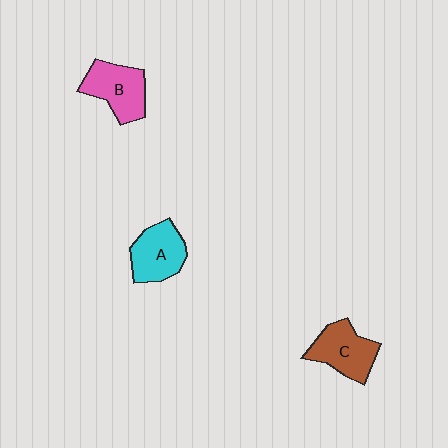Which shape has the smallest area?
Shape A (cyan).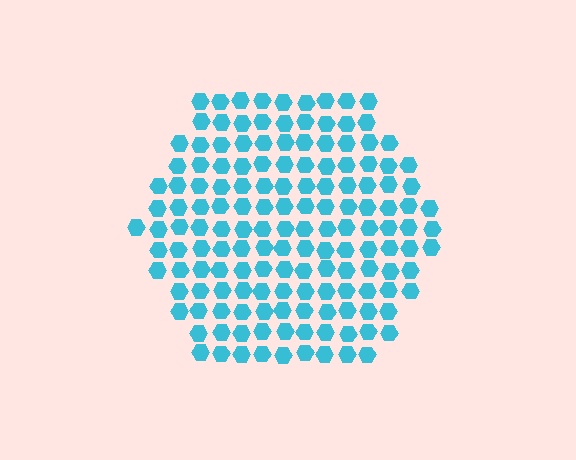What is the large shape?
The large shape is a hexagon.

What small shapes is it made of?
It is made of small hexagons.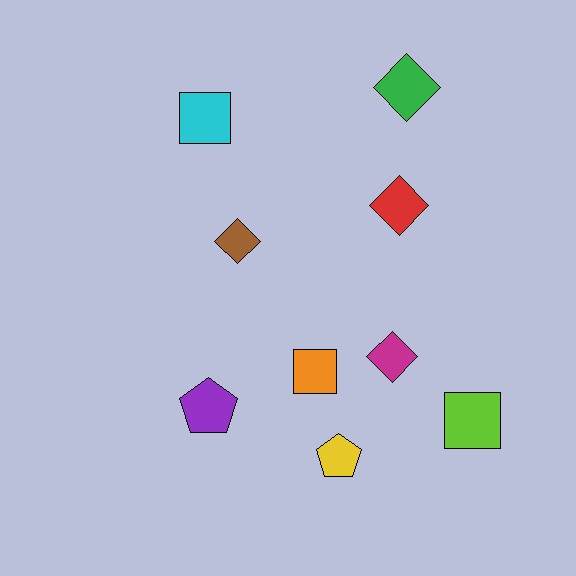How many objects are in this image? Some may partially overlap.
There are 9 objects.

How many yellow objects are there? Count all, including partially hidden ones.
There is 1 yellow object.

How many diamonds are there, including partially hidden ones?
There are 4 diamonds.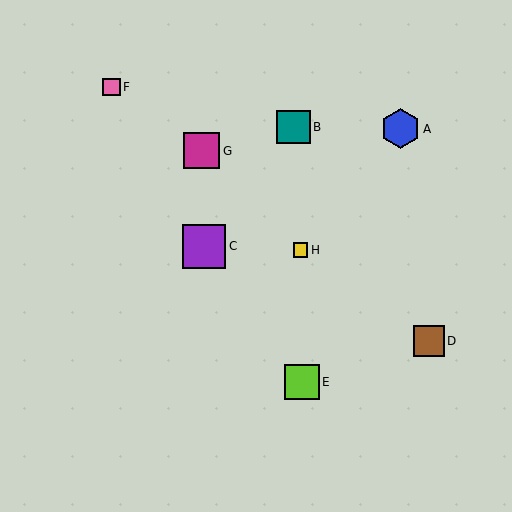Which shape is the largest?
The purple square (labeled C) is the largest.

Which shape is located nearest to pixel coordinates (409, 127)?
The blue hexagon (labeled A) at (401, 129) is nearest to that location.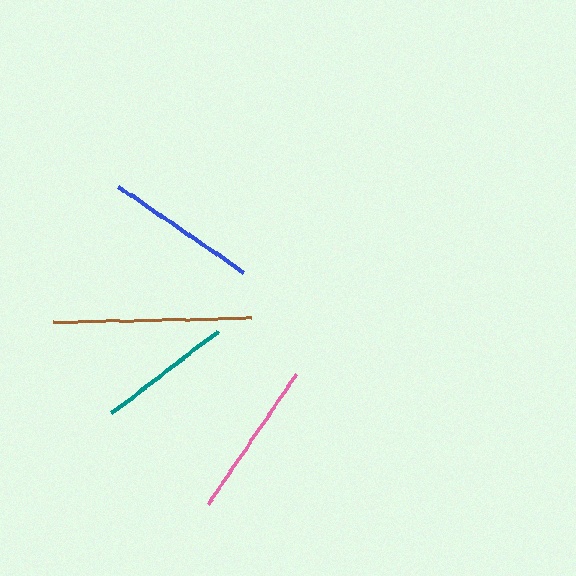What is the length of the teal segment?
The teal segment is approximately 133 pixels long.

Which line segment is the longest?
The brown line is the longest at approximately 197 pixels.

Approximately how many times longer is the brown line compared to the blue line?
The brown line is approximately 1.3 times the length of the blue line.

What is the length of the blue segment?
The blue segment is approximately 152 pixels long.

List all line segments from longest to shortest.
From longest to shortest: brown, pink, blue, teal.